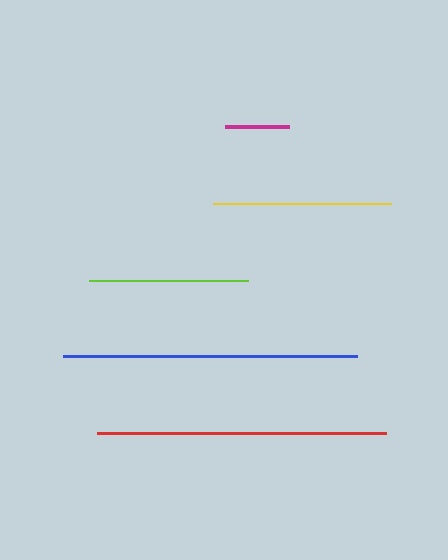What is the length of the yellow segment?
The yellow segment is approximately 178 pixels long.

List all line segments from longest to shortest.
From longest to shortest: blue, red, yellow, lime, magenta.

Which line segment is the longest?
The blue line is the longest at approximately 294 pixels.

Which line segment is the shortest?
The magenta line is the shortest at approximately 64 pixels.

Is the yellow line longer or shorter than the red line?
The red line is longer than the yellow line.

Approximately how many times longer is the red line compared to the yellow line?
The red line is approximately 1.6 times the length of the yellow line.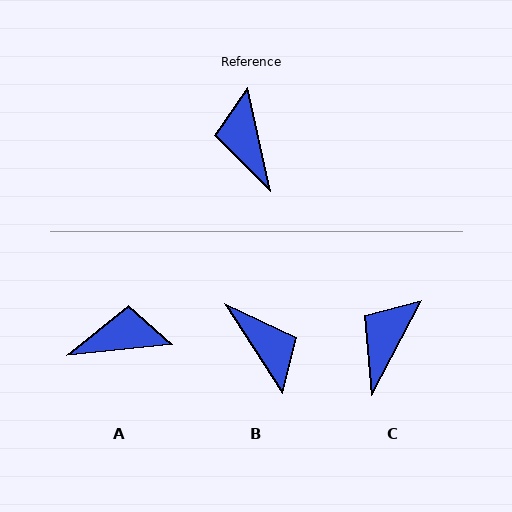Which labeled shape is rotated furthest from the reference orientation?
B, about 160 degrees away.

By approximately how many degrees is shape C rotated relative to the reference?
Approximately 40 degrees clockwise.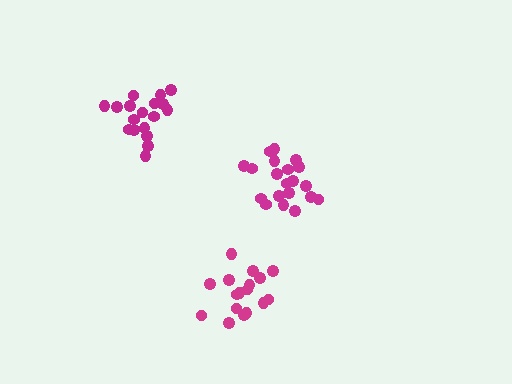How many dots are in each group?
Group 1: 18 dots, Group 2: 20 dots, Group 3: 17 dots (55 total).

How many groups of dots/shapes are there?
There are 3 groups.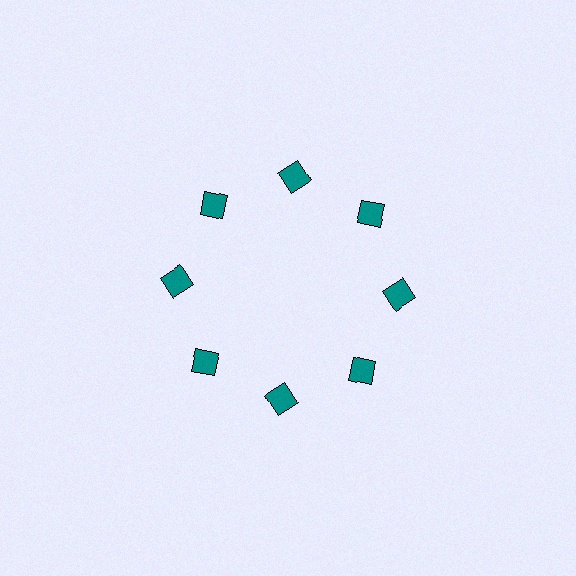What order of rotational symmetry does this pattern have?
This pattern has 8-fold rotational symmetry.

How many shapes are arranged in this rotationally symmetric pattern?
There are 8 shapes, arranged in 8 groups of 1.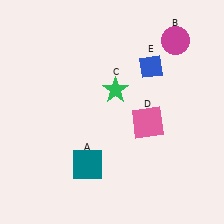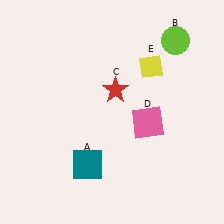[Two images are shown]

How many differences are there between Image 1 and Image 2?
There are 3 differences between the two images.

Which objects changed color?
B changed from magenta to lime. C changed from green to red. E changed from blue to yellow.